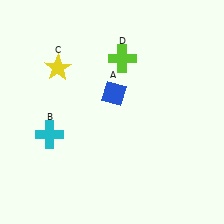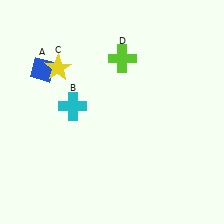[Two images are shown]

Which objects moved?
The objects that moved are: the blue diamond (A), the cyan cross (B).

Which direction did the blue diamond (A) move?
The blue diamond (A) moved left.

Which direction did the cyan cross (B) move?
The cyan cross (B) moved up.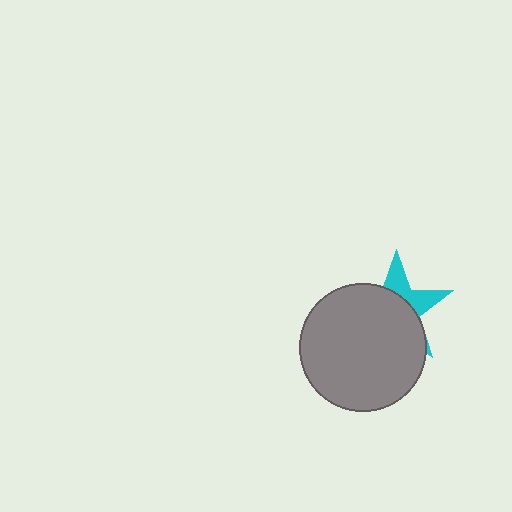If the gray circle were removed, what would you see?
You would see the complete cyan star.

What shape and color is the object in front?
The object in front is a gray circle.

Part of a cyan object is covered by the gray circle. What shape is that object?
It is a star.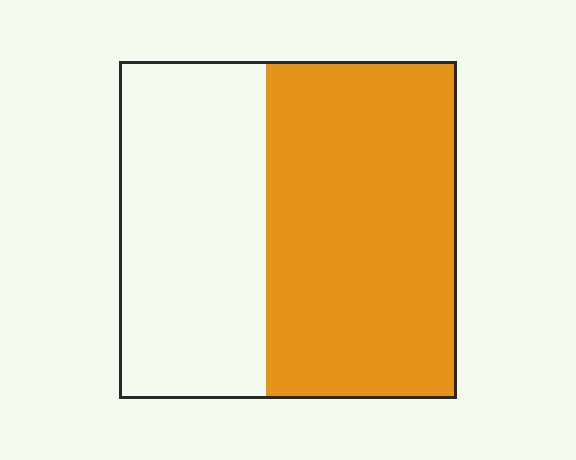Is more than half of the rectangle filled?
Yes.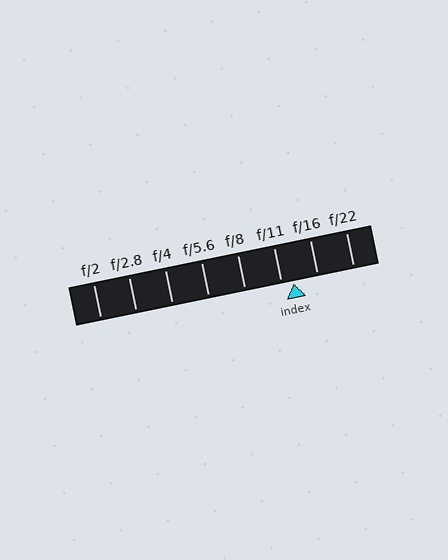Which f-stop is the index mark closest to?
The index mark is closest to f/11.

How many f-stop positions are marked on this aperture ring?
There are 8 f-stop positions marked.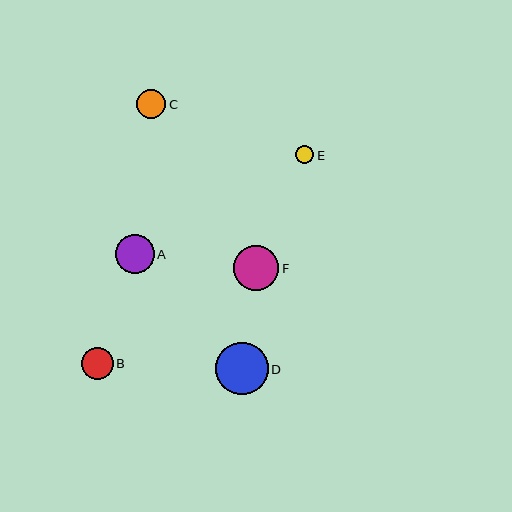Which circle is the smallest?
Circle E is the smallest with a size of approximately 18 pixels.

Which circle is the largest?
Circle D is the largest with a size of approximately 53 pixels.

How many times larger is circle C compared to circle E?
Circle C is approximately 1.6 times the size of circle E.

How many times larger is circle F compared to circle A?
Circle F is approximately 1.2 times the size of circle A.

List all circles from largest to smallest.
From largest to smallest: D, F, A, B, C, E.